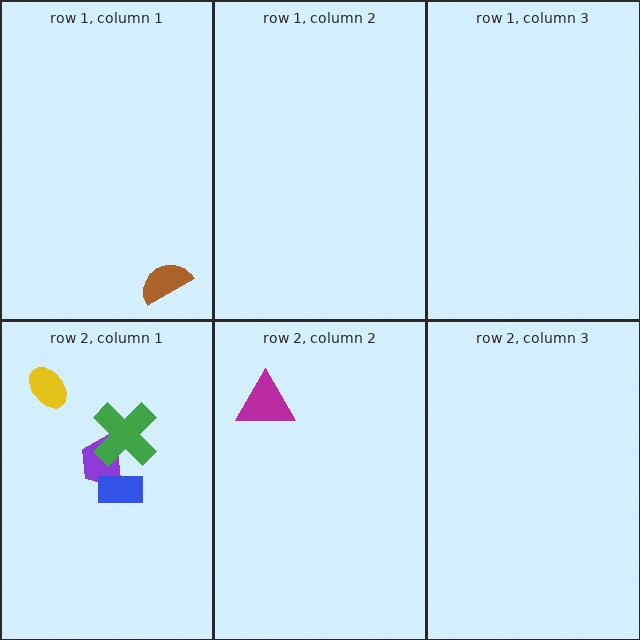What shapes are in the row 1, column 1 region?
The brown semicircle.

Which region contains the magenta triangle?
The row 2, column 2 region.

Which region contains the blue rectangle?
The row 2, column 1 region.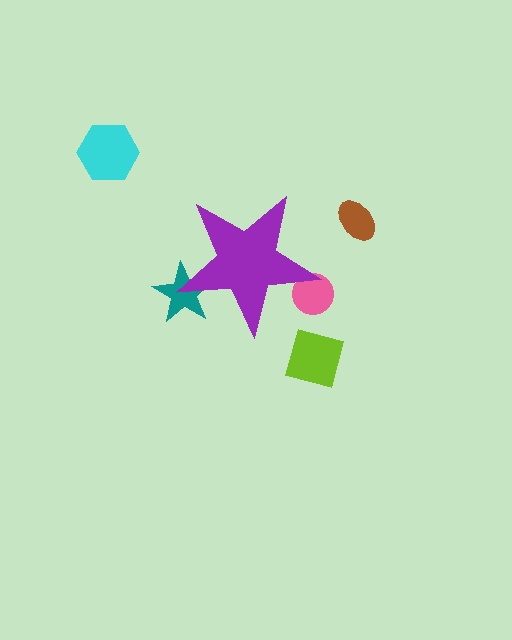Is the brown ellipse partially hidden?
No, the brown ellipse is fully visible.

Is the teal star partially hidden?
Yes, the teal star is partially hidden behind the purple star.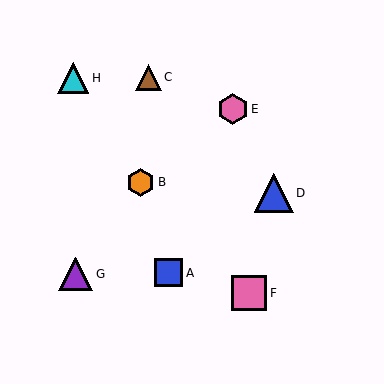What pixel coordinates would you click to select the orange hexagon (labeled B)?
Click at (140, 182) to select the orange hexagon B.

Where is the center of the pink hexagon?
The center of the pink hexagon is at (233, 109).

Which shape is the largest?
The blue triangle (labeled D) is the largest.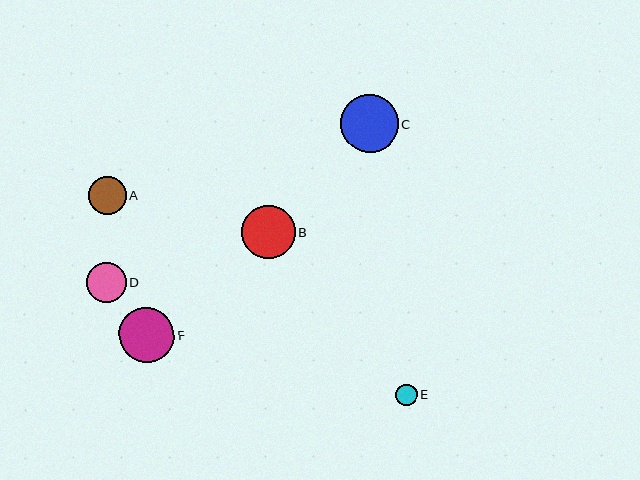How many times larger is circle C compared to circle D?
Circle C is approximately 1.4 times the size of circle D.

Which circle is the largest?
Circle C is the largest with a size of approximately 58 pixels.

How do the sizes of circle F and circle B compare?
Circle F and circle B are approximately the same size.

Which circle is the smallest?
Circle E is the smallest with a size of approximately 21 pixels.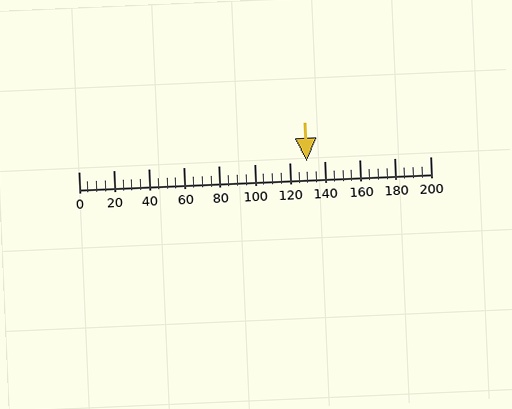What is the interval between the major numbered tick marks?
The major tick marks are spaced 20 units apart.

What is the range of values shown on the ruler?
The ruler shows values from 0 to 200.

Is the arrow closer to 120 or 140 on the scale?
The arrow is closer to 140.